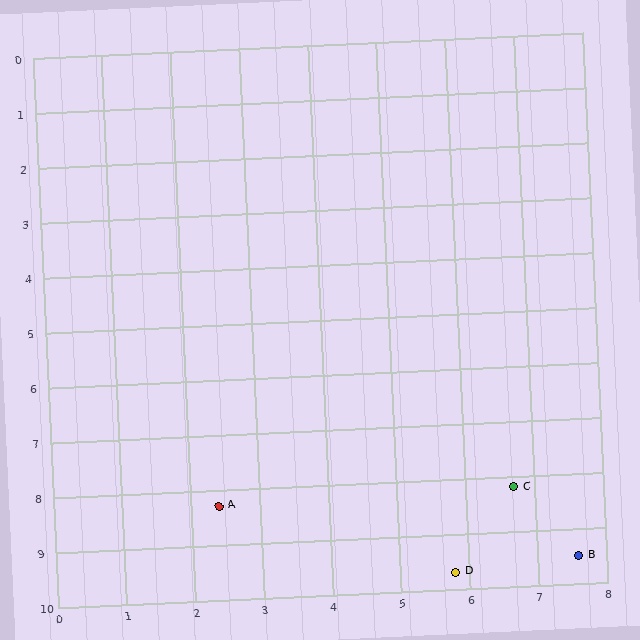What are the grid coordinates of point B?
Point B is at approximately (7.6, 9.5).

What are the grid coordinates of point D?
Point D is at approximately (5.8, 9.7).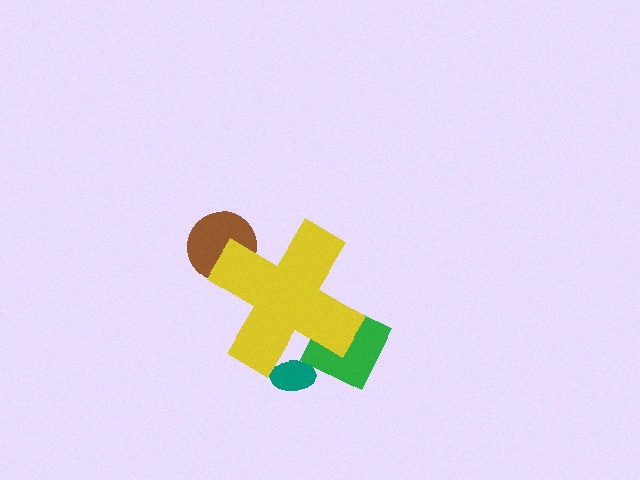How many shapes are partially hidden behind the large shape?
3 shapes are partially hidden.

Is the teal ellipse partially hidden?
Yes, the teal ellipse is partially hidden behind the yellow cross.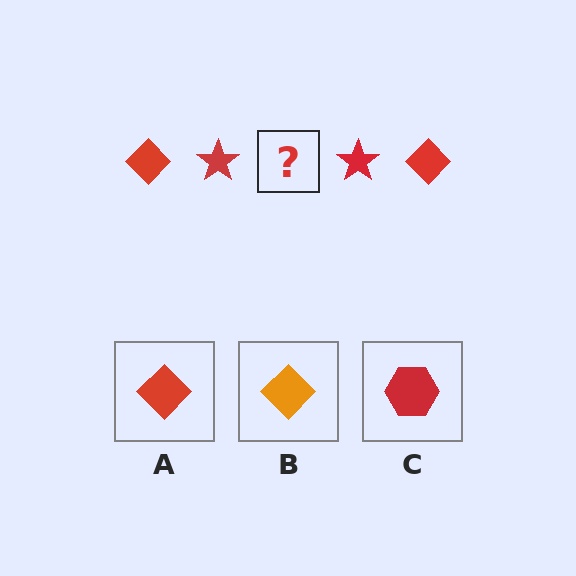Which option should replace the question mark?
Option A.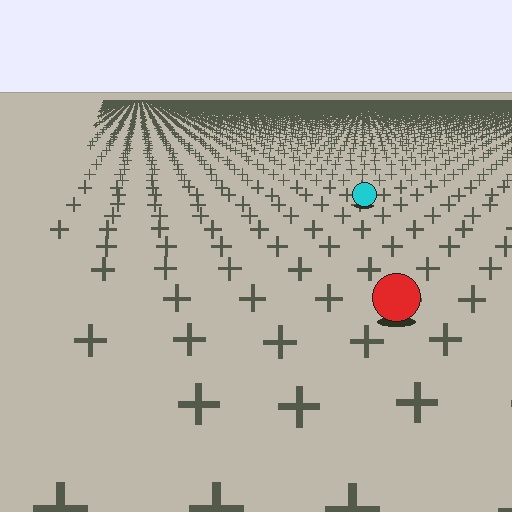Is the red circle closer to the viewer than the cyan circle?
Yes. The red circle is closer — you can tell from the texture gradient: the ground texture is coarser near it.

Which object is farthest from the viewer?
The cyan circle is farthest from the viewer. It appears smaller and the ground texture around it is denser.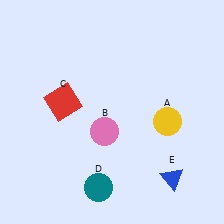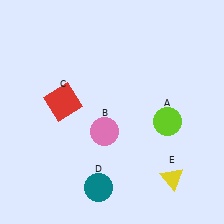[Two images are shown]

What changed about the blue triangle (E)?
In Image 1, E is blue. In Image 2, it changed to yellow.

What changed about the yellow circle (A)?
In Image 1, A is yellow. In Image 2, it changed to lime.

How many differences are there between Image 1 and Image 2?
There are 2 differences between the two images.